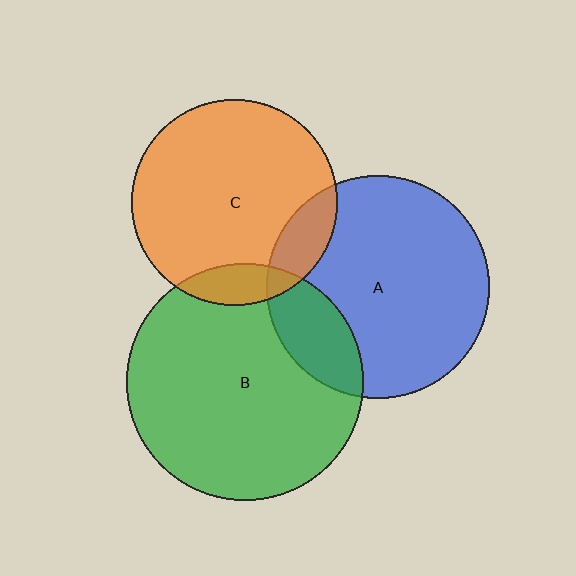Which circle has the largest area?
Circle B (green).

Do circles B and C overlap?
Yes.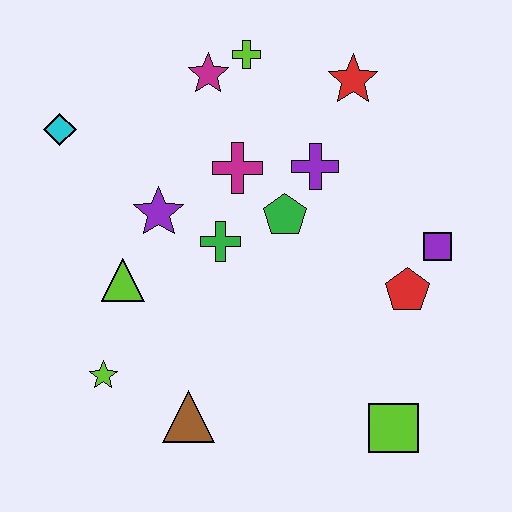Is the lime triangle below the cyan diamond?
Yes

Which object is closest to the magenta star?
The lime cross is closest to the magenta star.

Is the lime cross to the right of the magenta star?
Yes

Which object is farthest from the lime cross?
The lime square is farthest from the lime cross.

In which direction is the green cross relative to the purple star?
The green cross is to the right of the purple star.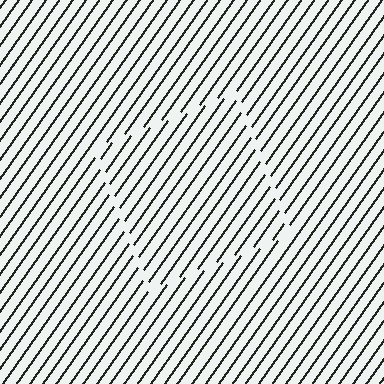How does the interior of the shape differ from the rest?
The interior of the shape contains the same grating, shifted by half a period — the contour is defined by the phase discontinuity where line-ends from the inner and outer gratings abut.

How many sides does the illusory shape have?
4 sides — the line-ends trace a square.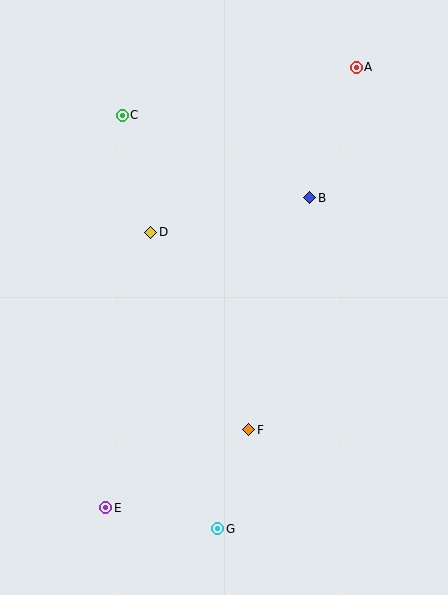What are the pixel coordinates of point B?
Point B is at (310, 198).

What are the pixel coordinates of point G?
Point G is at (218, 529).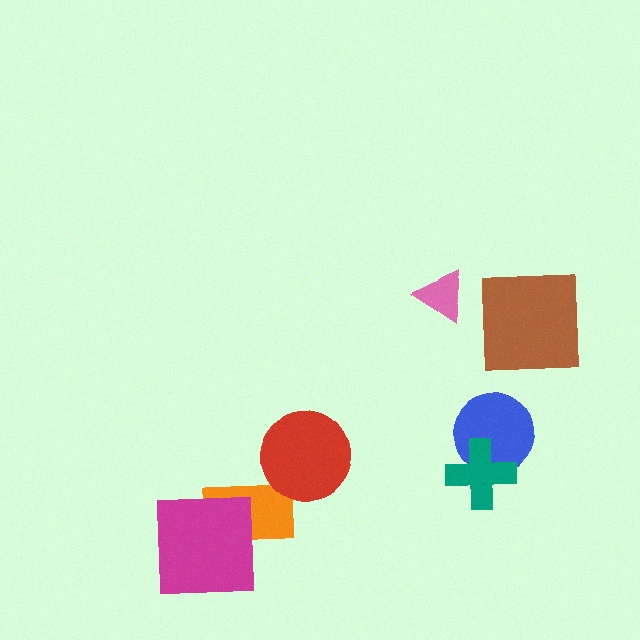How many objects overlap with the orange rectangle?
1 object overlaps with the orange rectangle.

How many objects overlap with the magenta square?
1 object overlaps with the magenta square.